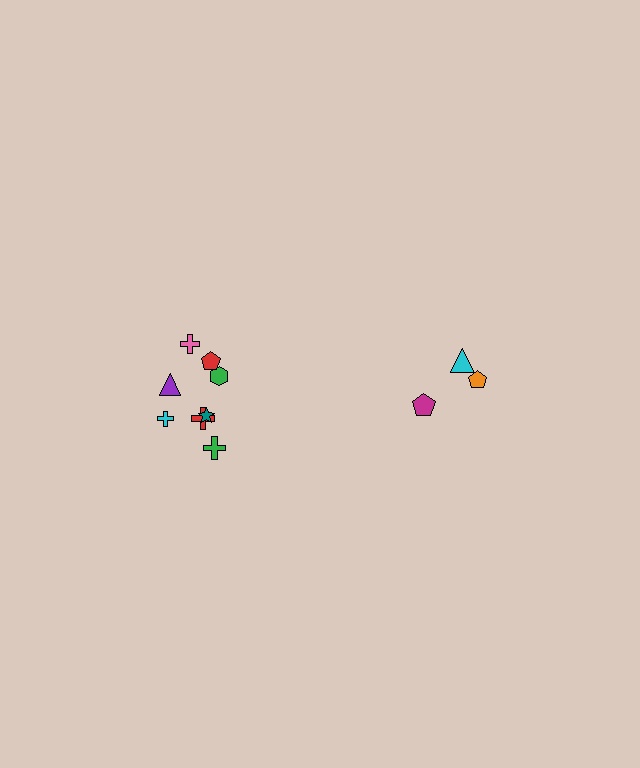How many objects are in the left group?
There are 8 objects.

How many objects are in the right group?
There are 3 objects.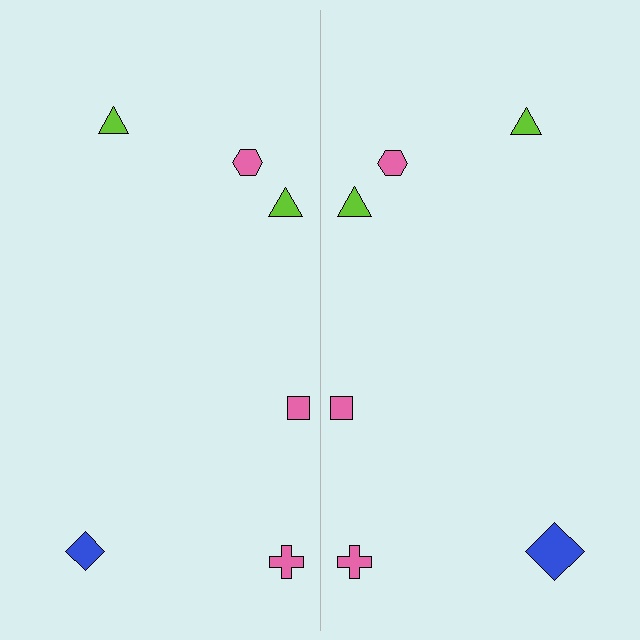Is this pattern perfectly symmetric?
No, the pattern is not perfectly symmetric. The blue diamond on the right side has a different size than its mirror counterpart.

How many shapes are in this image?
There are 12 shapes in this image.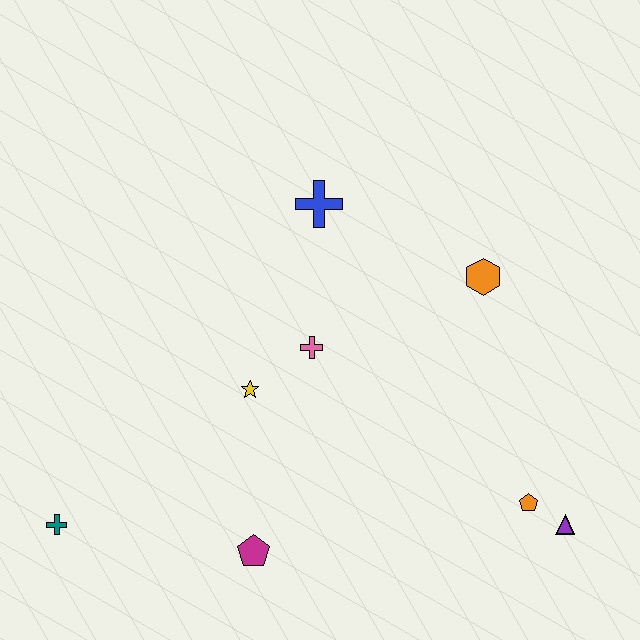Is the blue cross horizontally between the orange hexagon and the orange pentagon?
No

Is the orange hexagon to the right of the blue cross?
Yes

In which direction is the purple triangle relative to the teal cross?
The purple triangle is to the right of the teal cross.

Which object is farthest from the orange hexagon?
The teal cross is farthest from the orange hexagon.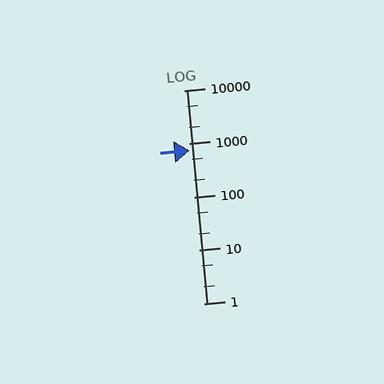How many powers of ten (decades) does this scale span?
The scale spans 4 decades, from 1 to 10000.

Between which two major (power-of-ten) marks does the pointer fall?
The pointer is between 100 and 1000.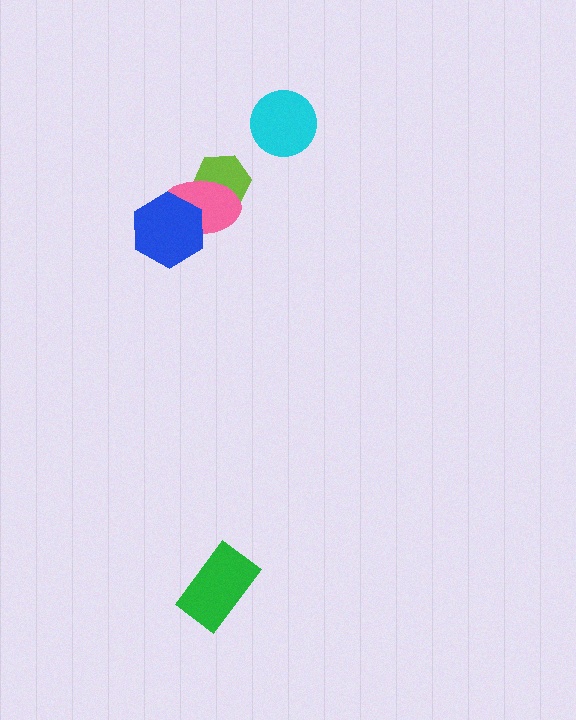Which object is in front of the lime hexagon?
The pink ellipse is in front of the lime hexagon.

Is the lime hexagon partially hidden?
Yes, it is partially covered by another shape.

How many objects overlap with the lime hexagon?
1 object overlaps with the lime hexagon.